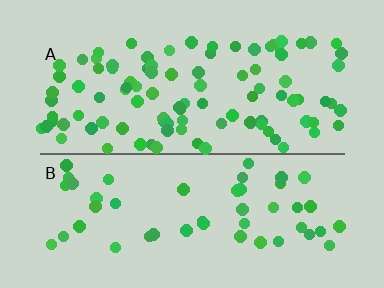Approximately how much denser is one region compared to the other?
Approximately 2.0× — region A over region B.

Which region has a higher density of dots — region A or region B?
A (the top).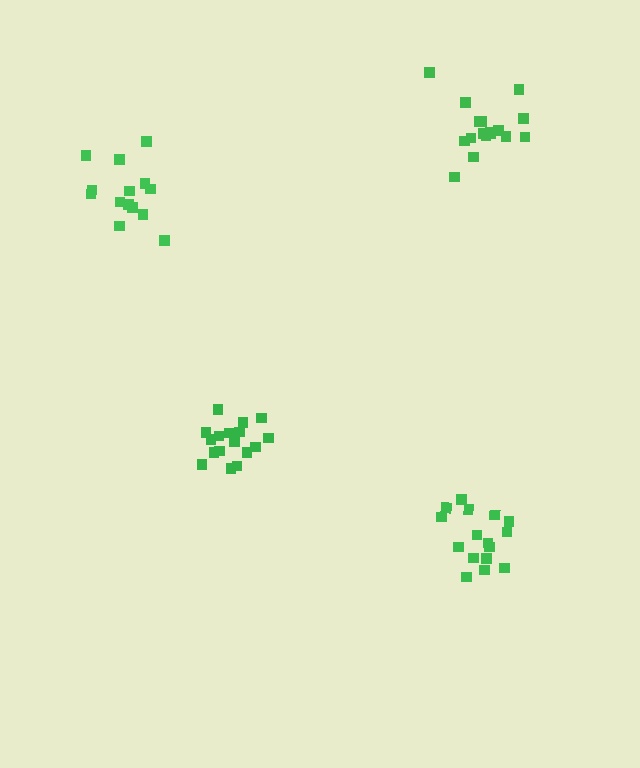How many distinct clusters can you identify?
There are 4 distinct clusters.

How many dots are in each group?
Group 1: 16 dots, Group 2: 17 dots, Group 3: 17 dots, Group 4: 14 dots (64 total).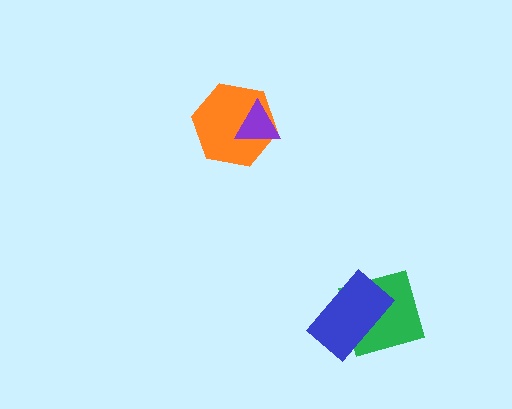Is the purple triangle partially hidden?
No, no other shape covers it.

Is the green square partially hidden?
Yes, it is partially covered by another shape.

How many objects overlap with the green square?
1 object overlaps with the green square.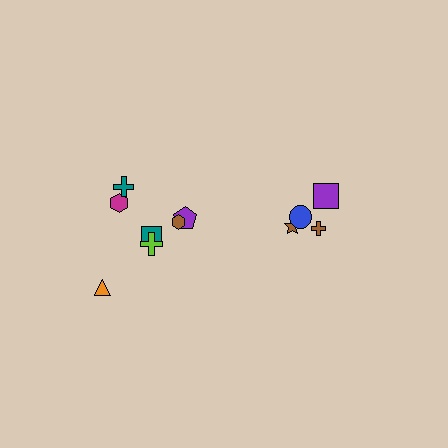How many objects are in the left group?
There are 7 objects.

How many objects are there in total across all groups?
There are 11 objects.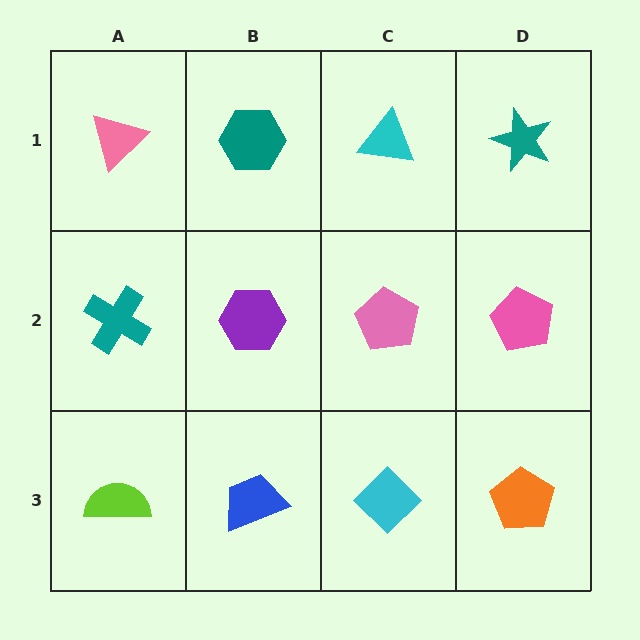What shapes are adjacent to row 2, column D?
A teal star (row 1, column D), an orange pentagon (row 3, column D), a pink pentagon (row 2, column C).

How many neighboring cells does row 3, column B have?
3.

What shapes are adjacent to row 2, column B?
A teal hexagon (row 1, column B), a blue trapezoid (row 3, column B), a teal cross (row 2, column A), a pink pentagon (row 2, column C).